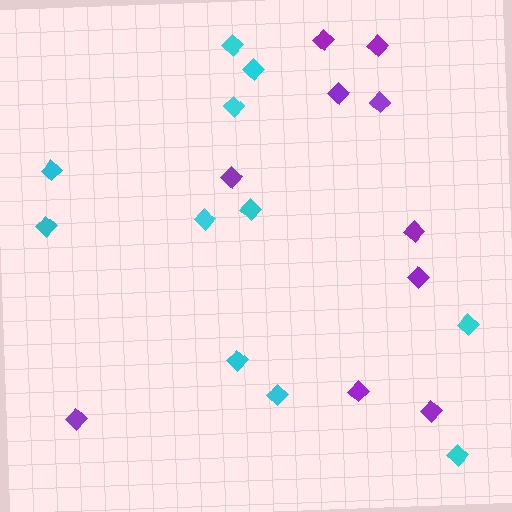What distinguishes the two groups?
There are 2 groups: one group of cyan diamonds (11) and one group of purple diamonds (10).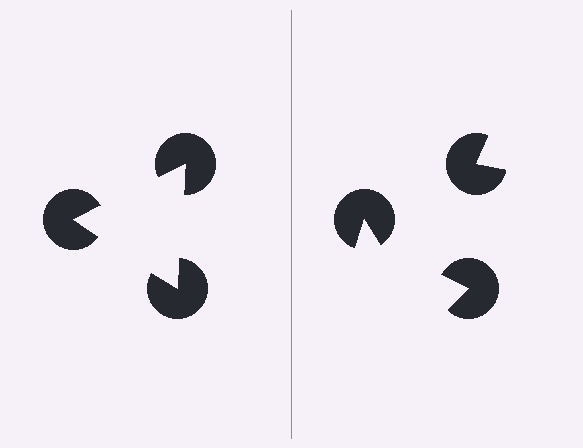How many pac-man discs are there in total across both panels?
6 — 3 on each side.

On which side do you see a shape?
An illusory triangle appears on the left side. On the right side the wedge cuts are rotated, so no coherent shape forms.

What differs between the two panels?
The pac-man discs are positioned identically on both sides; only the wedge orientations differ. On the left they align to a triangle; on the right they are misaligned.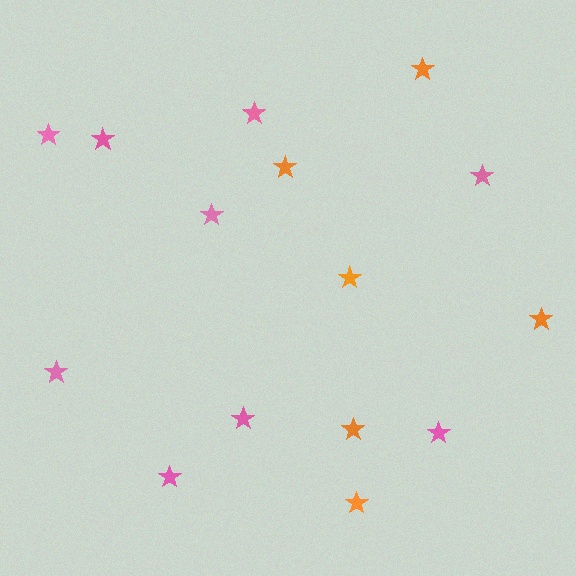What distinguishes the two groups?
There are 2 groups: one group of orange stars (6) and one group of pink stars (9).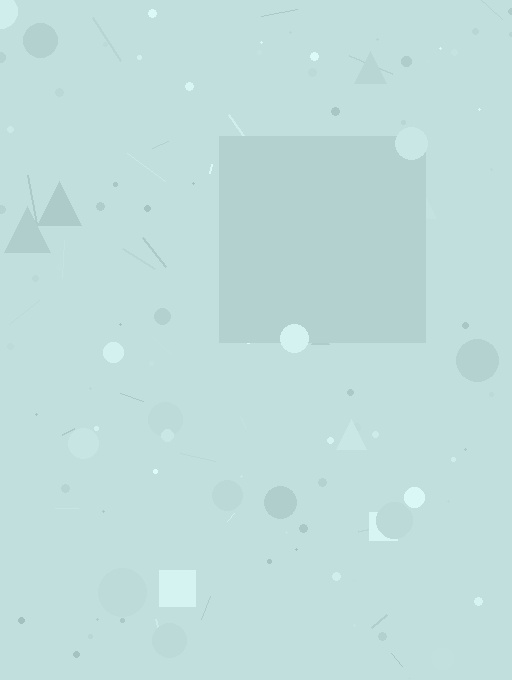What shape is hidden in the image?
A square is hidden in the image.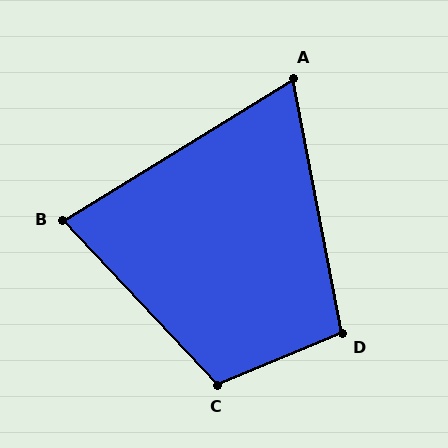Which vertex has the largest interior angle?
C, at approximately 111 degrees.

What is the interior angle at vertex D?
Approximately 102 degrees (obtuse).